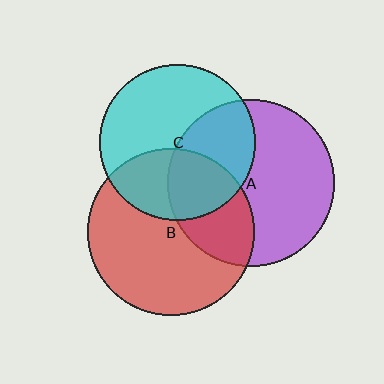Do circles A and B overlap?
Yes.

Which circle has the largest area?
Circle B (red).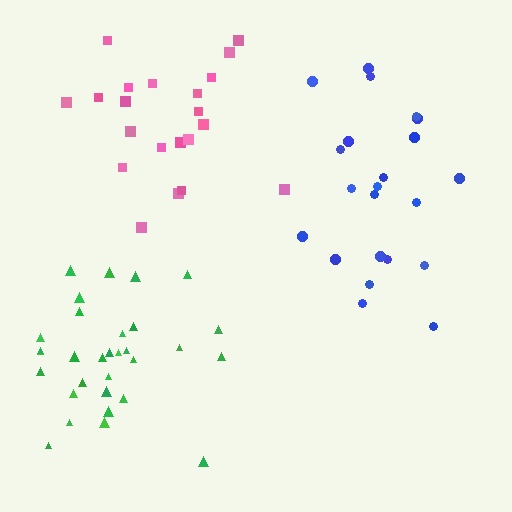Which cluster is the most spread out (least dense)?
Pink.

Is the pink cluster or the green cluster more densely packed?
Green.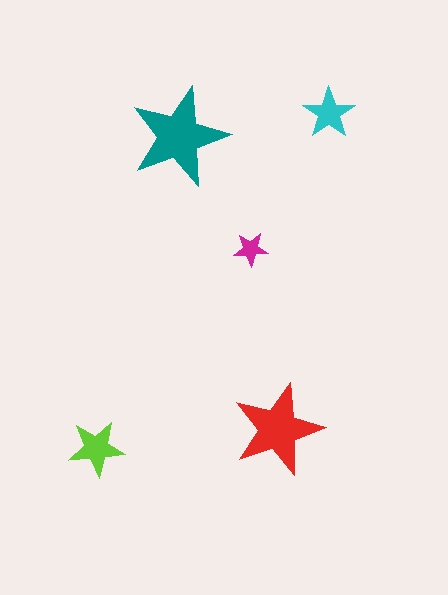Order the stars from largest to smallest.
the teal one, the red one, the lime one, the cyan one, the magenta one.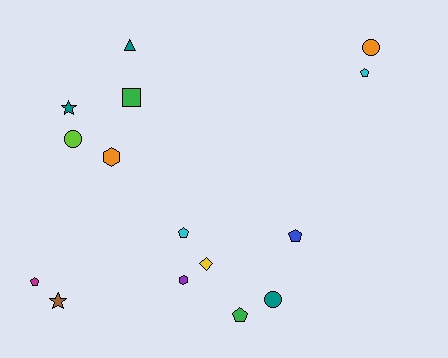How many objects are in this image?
There are 15 objects.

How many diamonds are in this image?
There is 1 diamond.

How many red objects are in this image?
There are no red objects.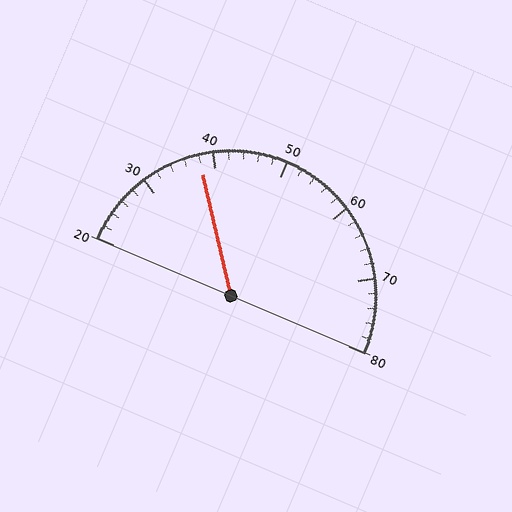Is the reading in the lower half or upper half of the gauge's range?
The reading is in the lower half of the range (20 to 80).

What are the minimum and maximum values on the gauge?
The gauge ranges from 20 to 80.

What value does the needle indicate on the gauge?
The needle indicates approximately 38.